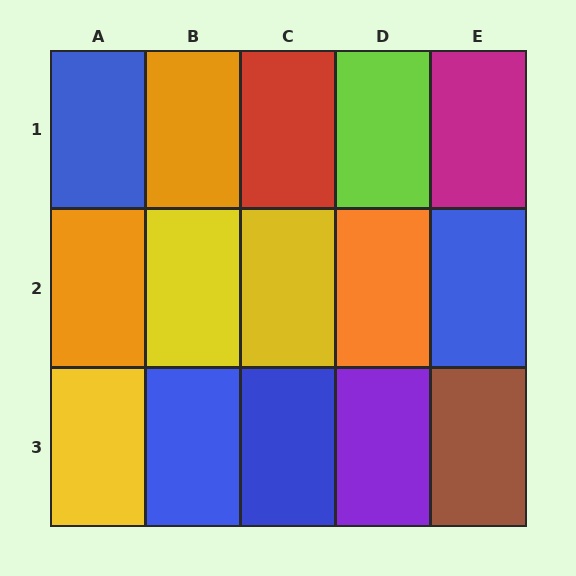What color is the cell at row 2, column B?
Yellow.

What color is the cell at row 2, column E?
Blue.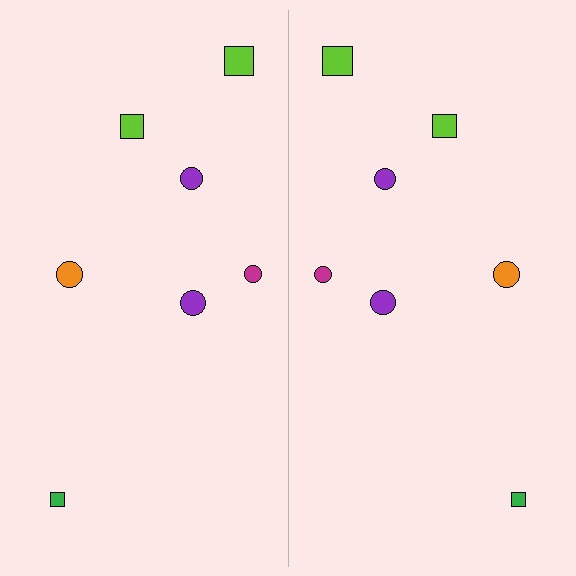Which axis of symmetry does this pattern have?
The pattern has a vertical axis of symmetry running through the center of the image.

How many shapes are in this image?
There are 14 shapes in this image.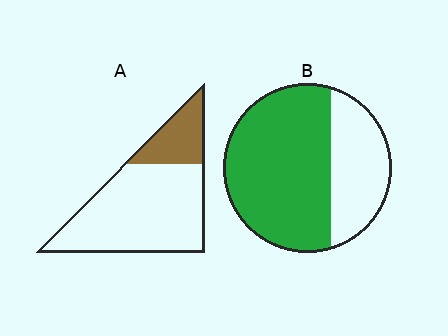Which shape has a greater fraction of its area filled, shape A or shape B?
Shape B.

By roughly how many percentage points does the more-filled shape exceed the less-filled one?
By roughly 45 percentage points (B over A).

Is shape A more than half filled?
No.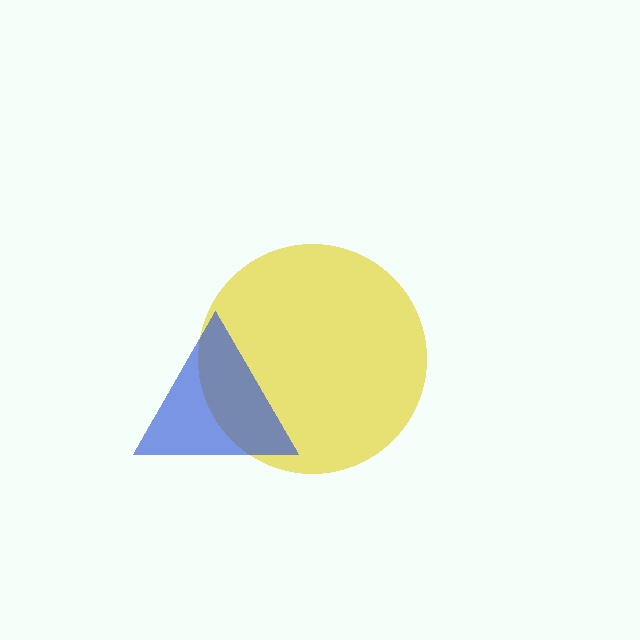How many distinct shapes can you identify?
There are 2 distinct shapes: a yellow circle, a blue triangle.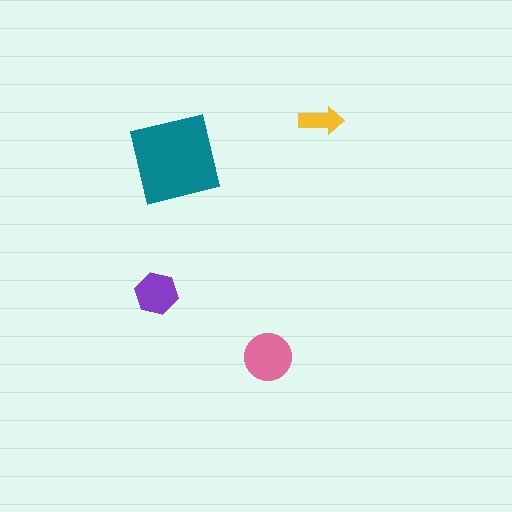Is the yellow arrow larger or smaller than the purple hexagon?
Smaller.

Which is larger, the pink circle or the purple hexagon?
The pink circle.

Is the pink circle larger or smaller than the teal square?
Smaller.